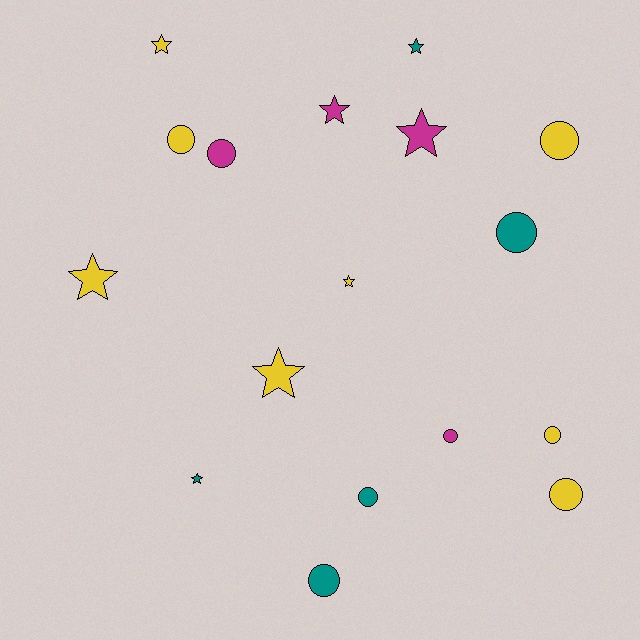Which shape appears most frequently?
Circle, with 9 objects.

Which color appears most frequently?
Yellow, with 8 objects.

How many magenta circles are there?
There are 2 magenta circles.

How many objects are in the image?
There are 17 objects.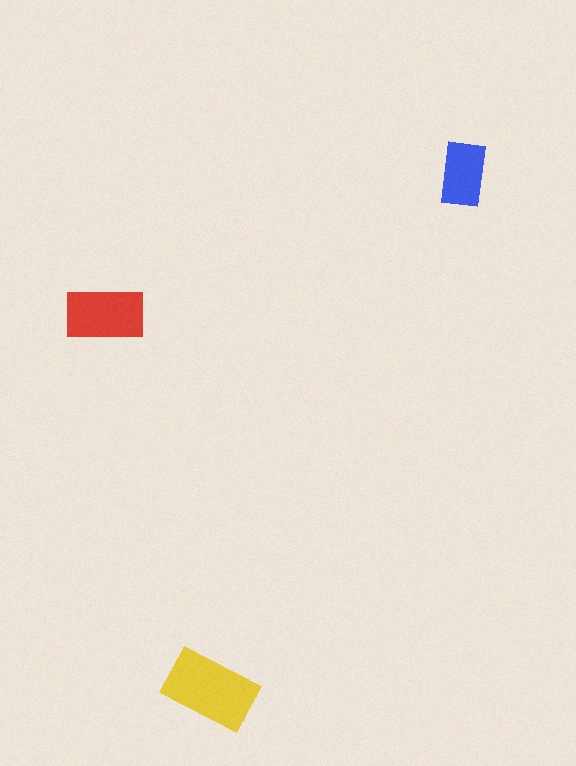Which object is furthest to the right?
The blue rectangle is rightmost.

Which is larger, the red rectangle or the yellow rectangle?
The yellow one.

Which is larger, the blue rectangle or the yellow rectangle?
The yellow one.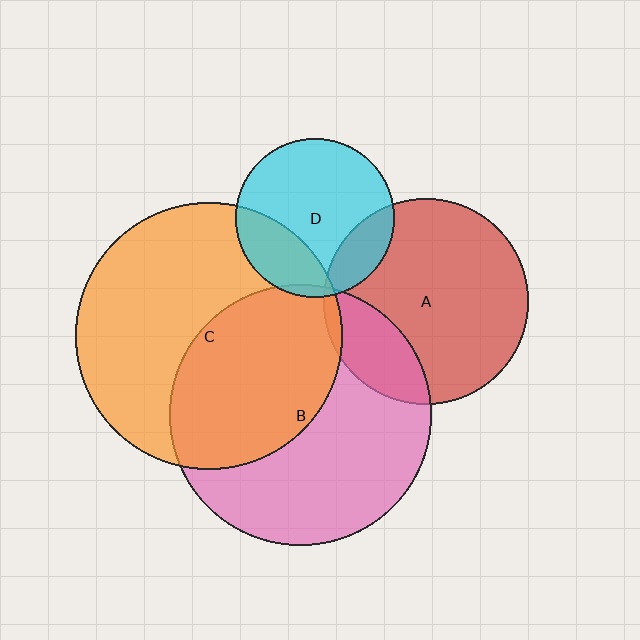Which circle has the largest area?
Circle C (orange).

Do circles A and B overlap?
Yes.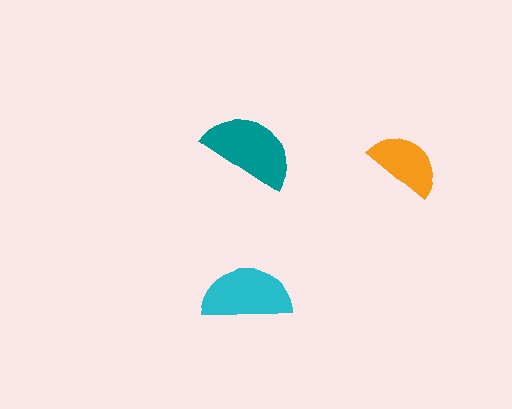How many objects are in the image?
There are 3 objects in the image.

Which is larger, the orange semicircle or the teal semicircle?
The teal one.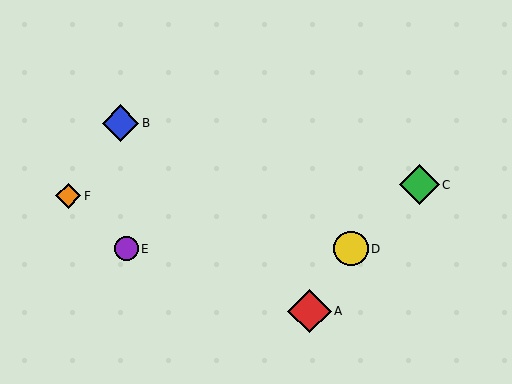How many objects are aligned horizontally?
2 objects (D, E) are aligned horizontally.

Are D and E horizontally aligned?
Yes, both are at y≈249.